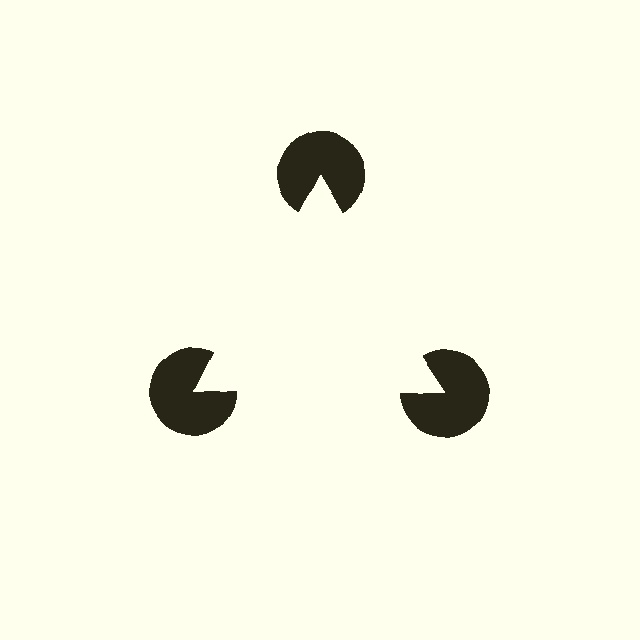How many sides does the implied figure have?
3 sides.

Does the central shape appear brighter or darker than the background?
It typically appears slightly brighter than the background, even though no actual brightness change is drawn.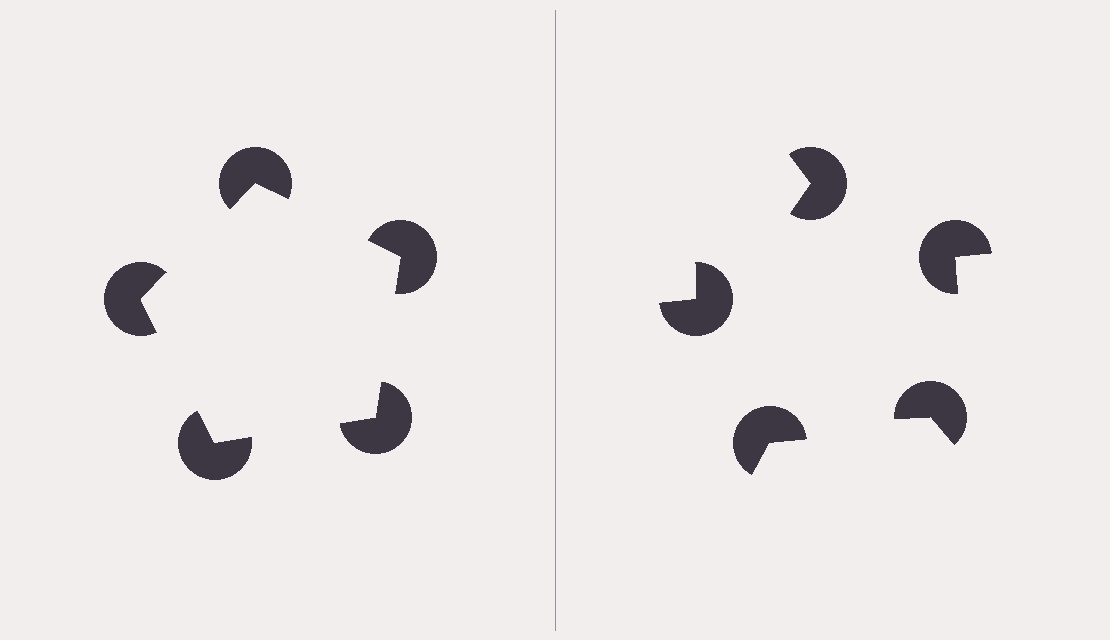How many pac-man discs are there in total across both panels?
10 — 5 on each side.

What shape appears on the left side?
An illusory pentagon.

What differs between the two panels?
The pac-man discs are positioned identically on both sides; only the wedge orientations differ. On the left they align to a pentagon; on the right they are misaligned.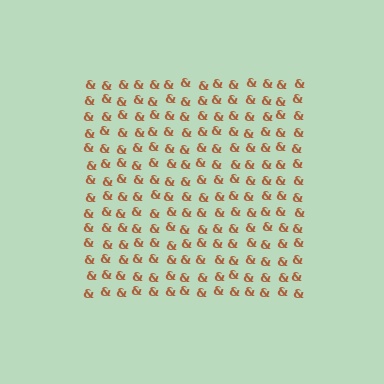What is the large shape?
The large shape is a square.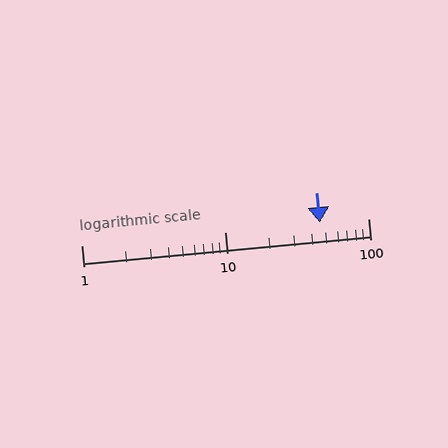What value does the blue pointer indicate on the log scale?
The pointer indicates approximately 46.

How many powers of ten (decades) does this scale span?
The scale spans 2 decades, from 1 to 100.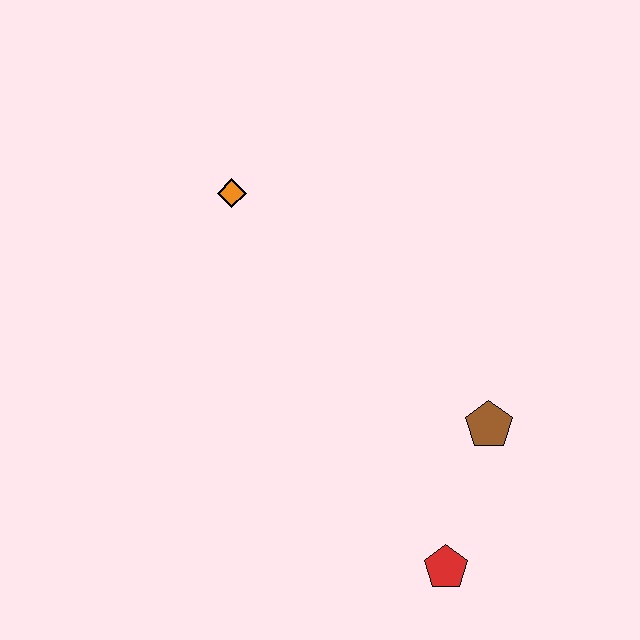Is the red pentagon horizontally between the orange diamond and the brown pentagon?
Yes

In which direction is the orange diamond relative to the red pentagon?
The orange diamond is above the red pentagon.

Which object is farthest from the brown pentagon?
The orange diamond is farthest from the brown pentagon.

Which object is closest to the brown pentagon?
The red pentagon is closest to the brown pentagon.